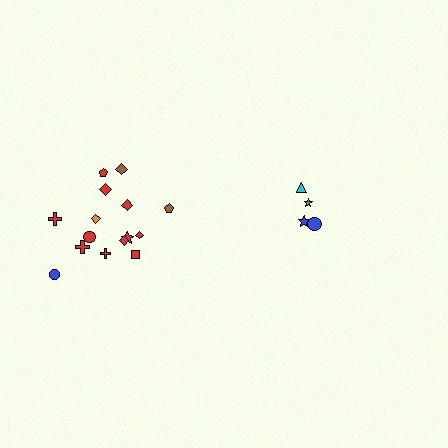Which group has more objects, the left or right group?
The left group.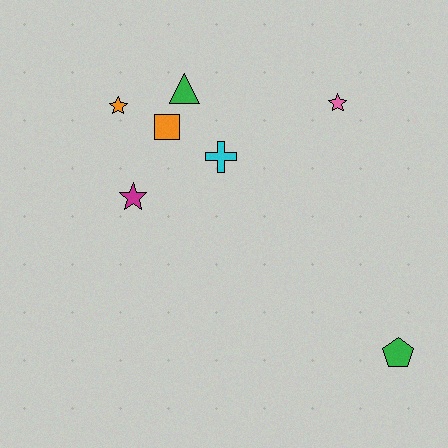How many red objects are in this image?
There are no red objects.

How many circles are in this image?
There are no circles.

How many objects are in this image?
There are 7 objects.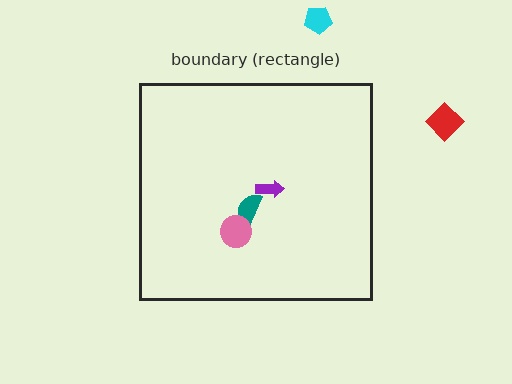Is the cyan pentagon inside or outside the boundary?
Outside.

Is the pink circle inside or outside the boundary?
Inside.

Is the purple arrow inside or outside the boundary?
Inside.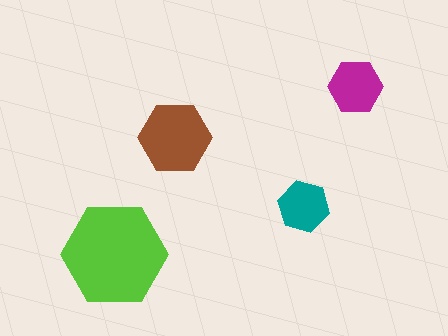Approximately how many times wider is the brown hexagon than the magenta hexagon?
About 1.5 times wider.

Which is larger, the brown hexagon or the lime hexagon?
The lime one.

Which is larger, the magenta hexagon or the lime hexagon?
The lime one.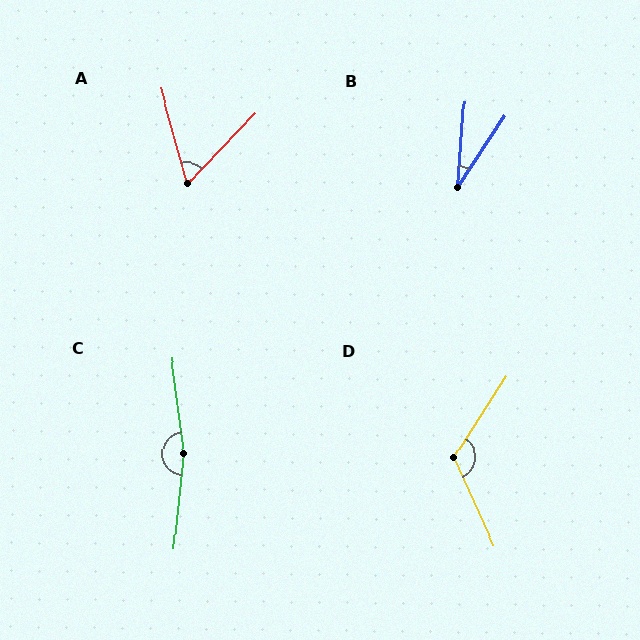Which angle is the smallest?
B, at approximately 29 degrees.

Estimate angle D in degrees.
Approximately 123 degrees.